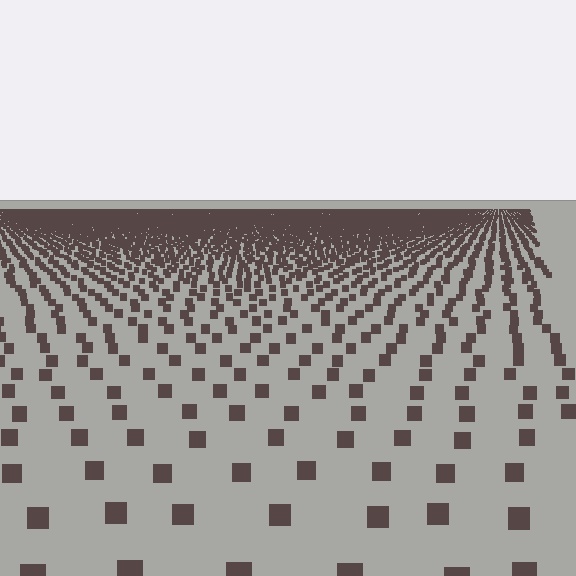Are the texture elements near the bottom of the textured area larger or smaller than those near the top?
Larger. Near the bottom, elements are closer to the viewer and appear at a bigger on-screen size.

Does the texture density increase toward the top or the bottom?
Density increases toward the top.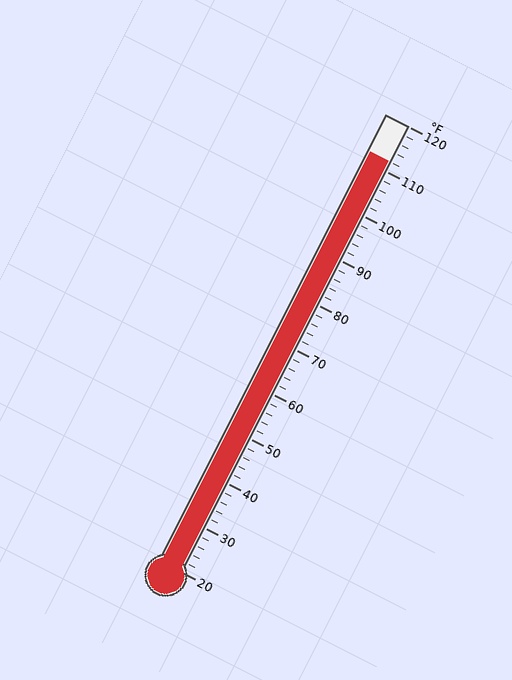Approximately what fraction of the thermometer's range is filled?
The thermometer is filled to approximately 90% of its range.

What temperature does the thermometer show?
The thermometer shows approximately 112°F.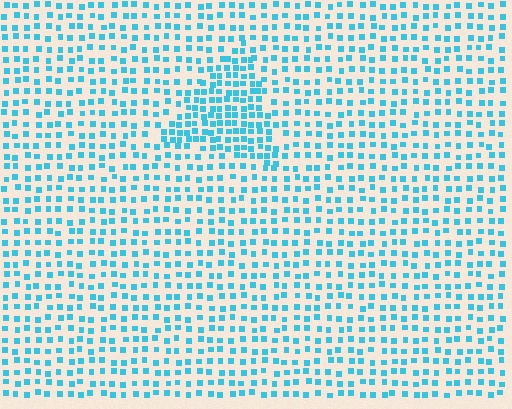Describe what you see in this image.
The image contains small cyan elements arranged at two different densities. A triangle-shaped region is visible where the elements are more densely packed than the surrounding area.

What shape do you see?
I see a triangle.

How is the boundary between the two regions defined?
The boundary is defined by a change in element density (approximately 1.8x ratio). All elements are the same color, size, and shape.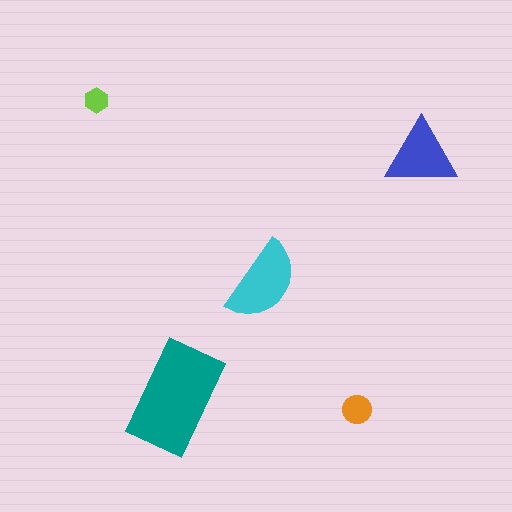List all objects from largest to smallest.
The teal rectangle, the cyan semicircle, the blue triangle, the orange circle, the lime hexagon.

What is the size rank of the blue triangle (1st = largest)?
3rd.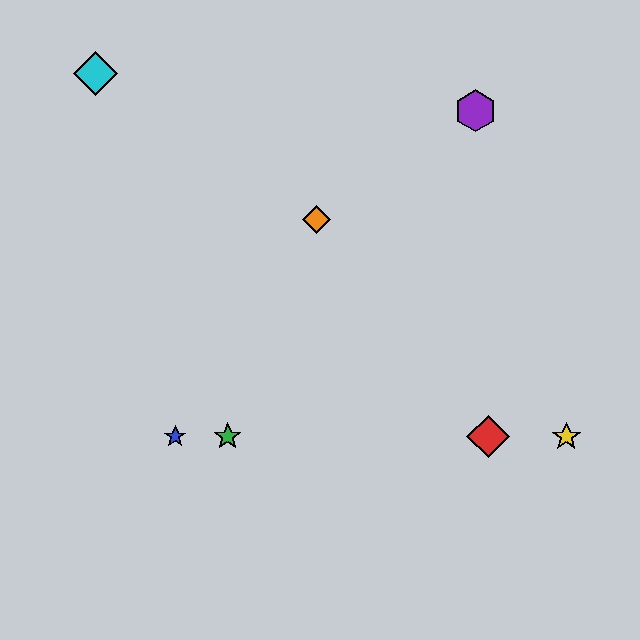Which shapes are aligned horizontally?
The red diamond, the blue star, the green star, the yellow star are aligned horizontally.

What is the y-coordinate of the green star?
The green star is at y≈436.